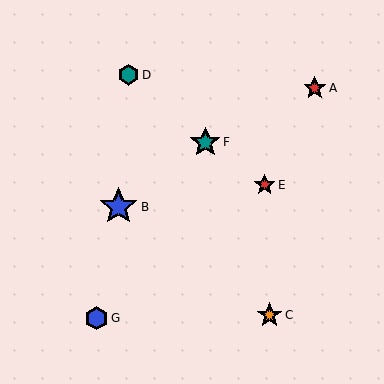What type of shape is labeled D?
Shape D is a teal hexagon.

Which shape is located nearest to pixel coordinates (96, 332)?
The blue hexagon (labeled G) at (97, 318) is nearest to that location.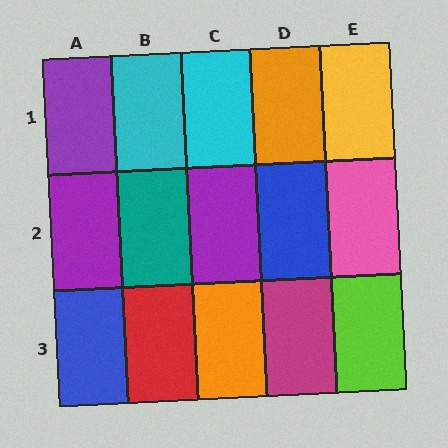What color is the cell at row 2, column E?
Pink.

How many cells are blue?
2 cells are blue.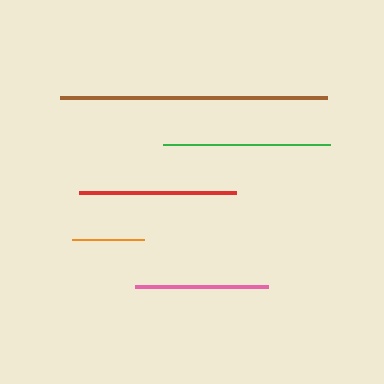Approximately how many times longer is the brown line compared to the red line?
The brown line is approximately 1.7 times the length of the red line.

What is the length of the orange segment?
The orange segment is approximately 72 pixels long.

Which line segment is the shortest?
The orange line is the shortest at approximately 72 pixels.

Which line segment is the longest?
The brown line is the longest at approximately 267 pixels.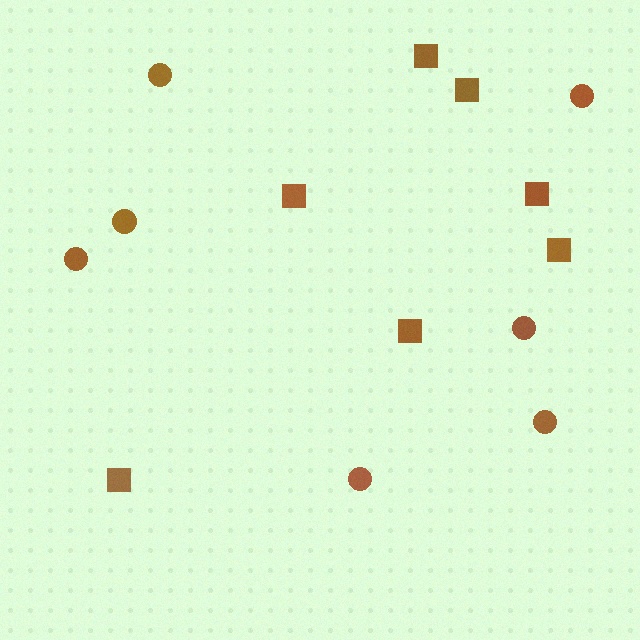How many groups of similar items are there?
There are 2 groups: one group of circles (7) and one group of squares (7).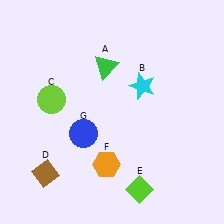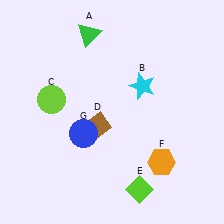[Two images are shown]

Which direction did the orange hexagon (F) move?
The orange hexagon (F) moved right.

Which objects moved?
The objects that moved are: the green triangle (A), the brown diamond (D), the orange hexagon (F).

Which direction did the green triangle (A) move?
The green triangle (A) moved up.